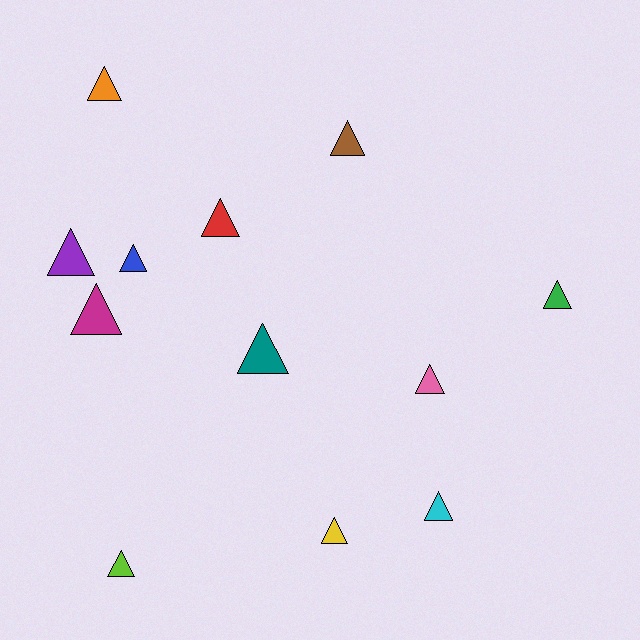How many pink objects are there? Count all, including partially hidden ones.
There is 1 pink object.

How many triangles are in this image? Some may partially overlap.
There are 12 triangles.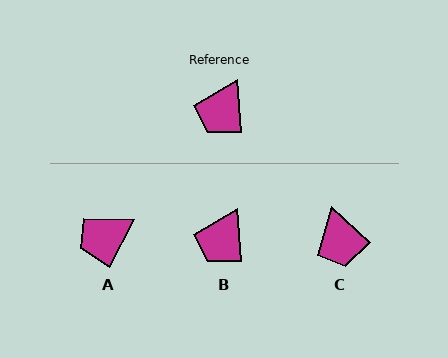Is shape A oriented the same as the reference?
No, it is off by about 32 degrees.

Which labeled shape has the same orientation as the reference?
B.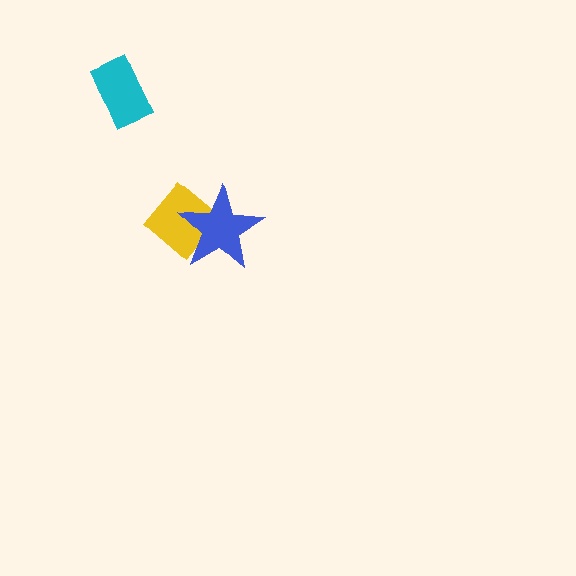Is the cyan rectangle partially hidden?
No, no other shape covers it.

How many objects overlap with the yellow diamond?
1 object overlaps with the yellow diamond.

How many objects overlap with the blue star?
1 object overlaps with the blue star.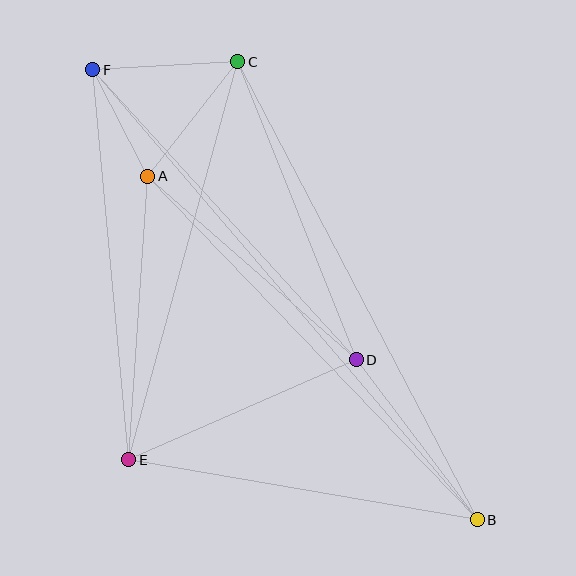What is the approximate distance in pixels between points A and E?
The distance between A and E is approximately 284 pixels.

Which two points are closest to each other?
Points A and F are closest to each other.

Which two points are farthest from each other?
Points B and F are farthest from each other.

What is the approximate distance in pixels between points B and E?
The distance between B and E is approximately 353 pixels.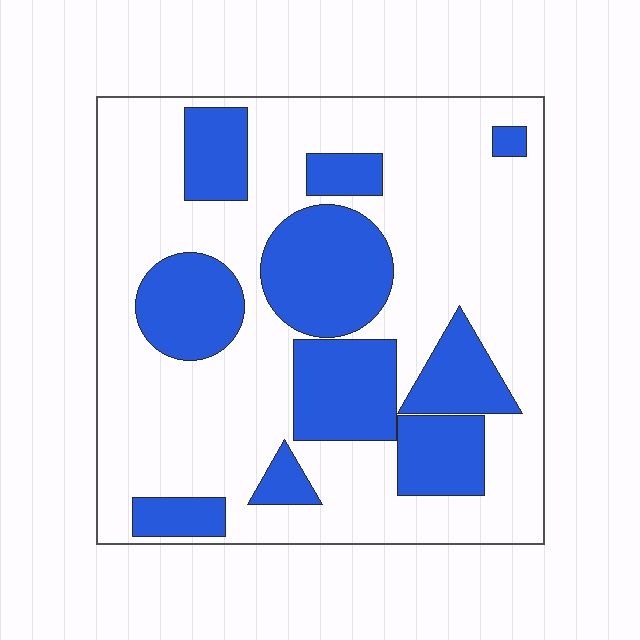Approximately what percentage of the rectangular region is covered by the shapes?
Approximately 30%.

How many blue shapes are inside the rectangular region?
10.